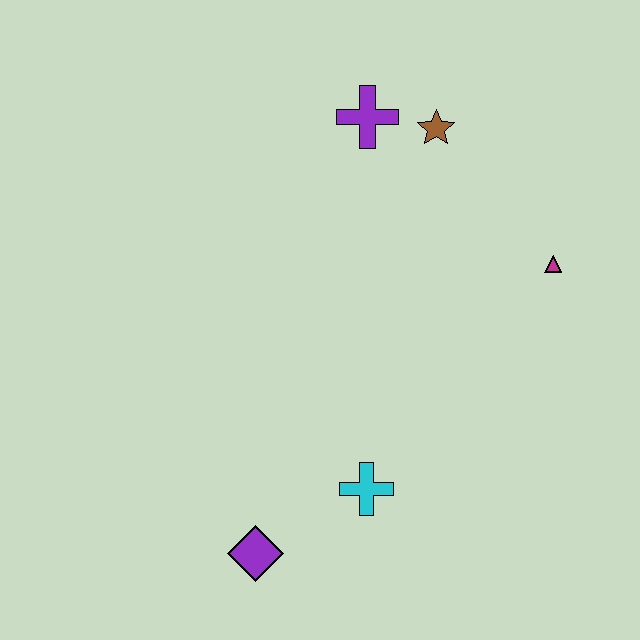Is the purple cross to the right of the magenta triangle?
No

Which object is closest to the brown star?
The purple cross is closest to the brown star.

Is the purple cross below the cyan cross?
No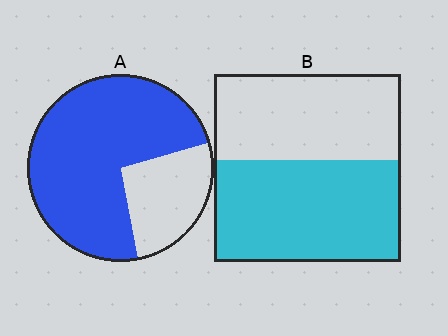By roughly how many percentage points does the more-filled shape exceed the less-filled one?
By roughly 20 percentage points (A over B).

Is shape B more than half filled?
Yes.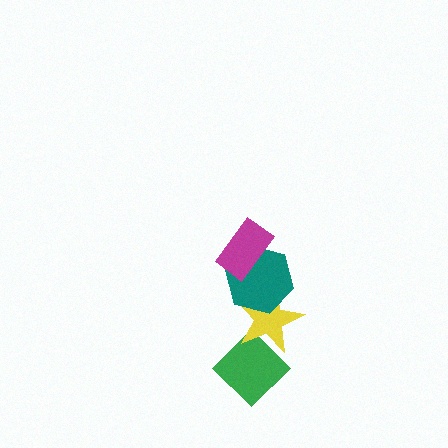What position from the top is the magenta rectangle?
The magenta rectangle is 1st from the top.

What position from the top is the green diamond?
The green diamond is 4th from the top.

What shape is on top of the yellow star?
The teal hexagon is on top of the yellow star.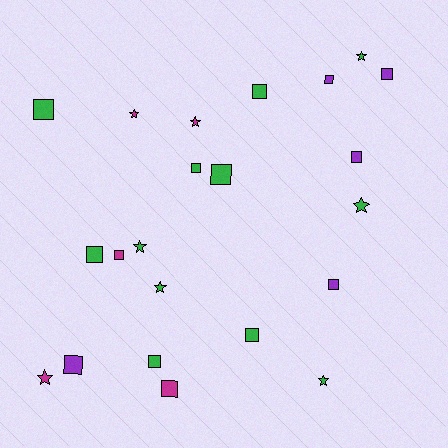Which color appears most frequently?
Green, with 12 objects.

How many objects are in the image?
There are 22 objects.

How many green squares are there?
There are 7 green squares.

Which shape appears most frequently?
Square, with 14 objects.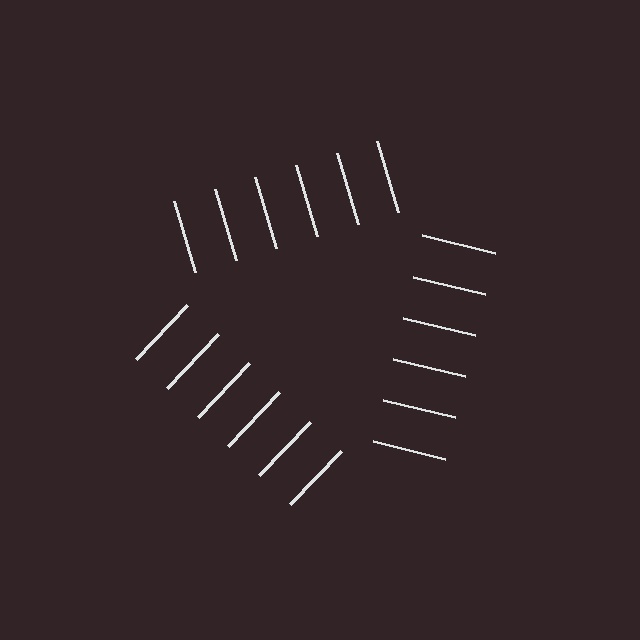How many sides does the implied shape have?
3 sides — the line-ends trace a triangle.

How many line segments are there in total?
18 — 6 along each of the 3 edges.